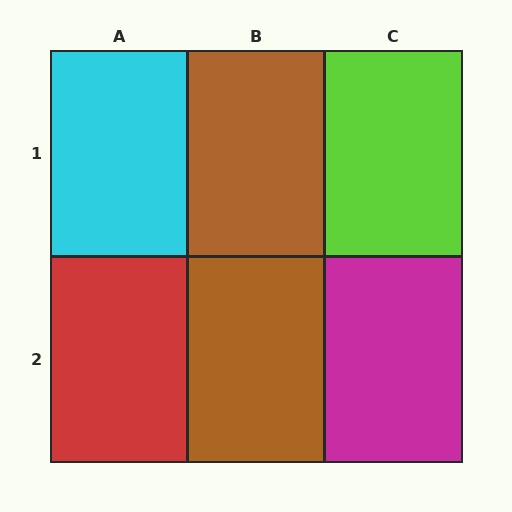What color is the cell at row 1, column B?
Brown.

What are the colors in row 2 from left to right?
Red, brown, magenta.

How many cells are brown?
2 cells are brown.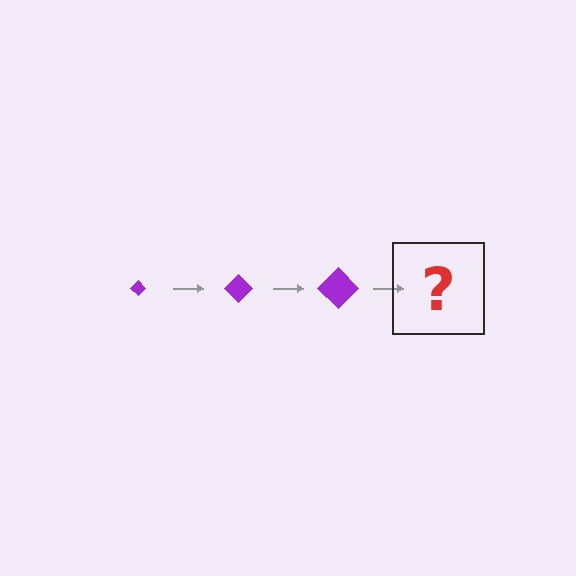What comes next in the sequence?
The next element should be a purple diamond, larger than the previous one.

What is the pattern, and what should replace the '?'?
The pattern is that the diamond gets progressively larger each step. The '?' should be a purple diamond, larger than the previous one.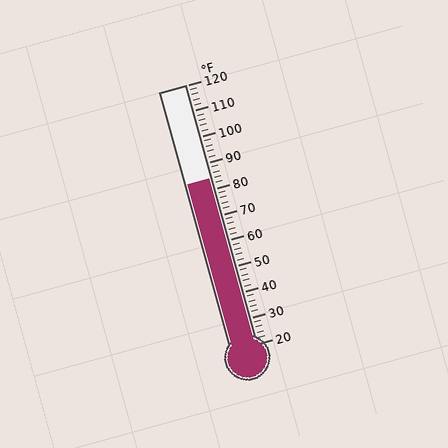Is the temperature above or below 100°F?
The temperature is below 100°F.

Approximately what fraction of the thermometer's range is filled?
The thermometer is filled to approximately 65% of its range.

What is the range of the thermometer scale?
The thermometer scale ranges from 20°F to 120°F.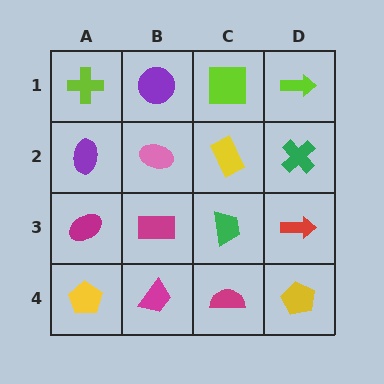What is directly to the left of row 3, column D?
A green trapezoid.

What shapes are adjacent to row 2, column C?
A lime square (row 1, column C), a green trapezoid (row 3, column C), a pink ellipse (row 2, column B), a green cross (row 2, column D).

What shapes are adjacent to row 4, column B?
A magenta rectangle (row 3, column B), a yellow pentagon (row 4, column A), a magenta semicircle (row 4, column C).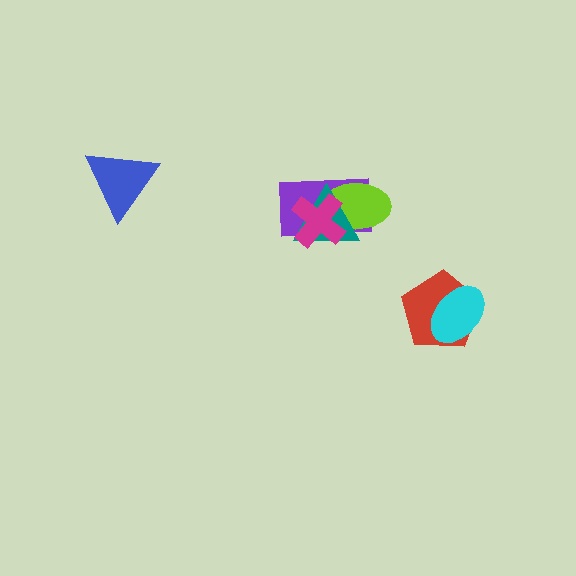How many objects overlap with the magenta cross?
3 objects overlap with the magenta cross.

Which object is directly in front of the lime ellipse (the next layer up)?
The teal triangle is directly in front of the lime ellipse.